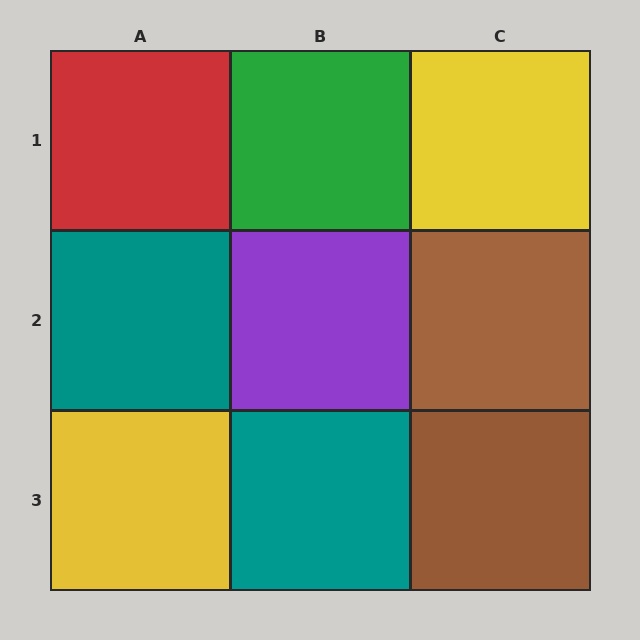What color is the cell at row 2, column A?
Teal.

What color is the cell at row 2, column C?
Brown.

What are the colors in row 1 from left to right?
Red, green, yellow.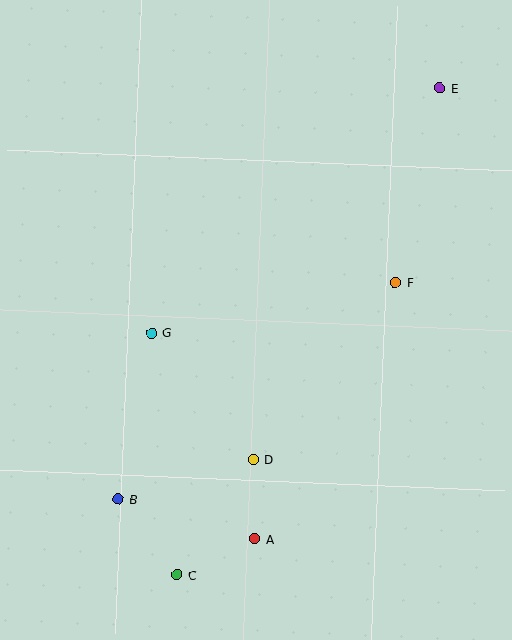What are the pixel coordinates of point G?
Point G is at (152, 333).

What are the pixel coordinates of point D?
Point D is at (253, 459).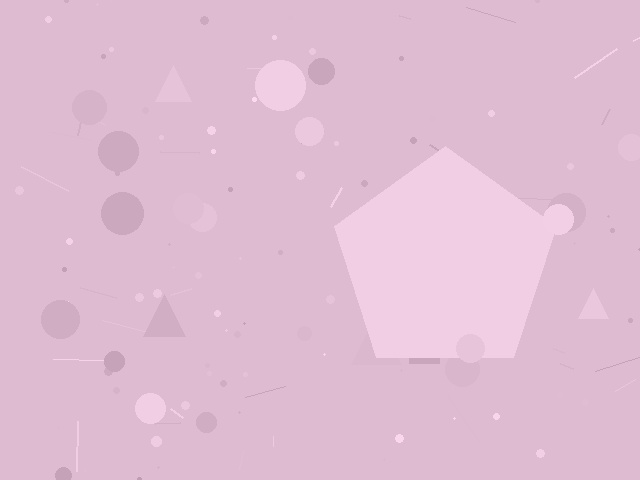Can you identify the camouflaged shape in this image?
The camouflaged shape is a pentagon.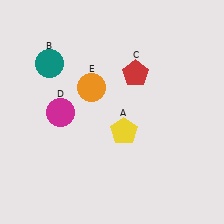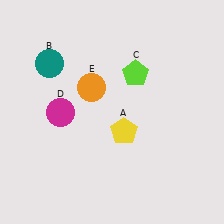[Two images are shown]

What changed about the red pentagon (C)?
In Image 1, C is red. In Image 2, it changed to lime.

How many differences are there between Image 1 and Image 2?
There is 1 difference between the two images.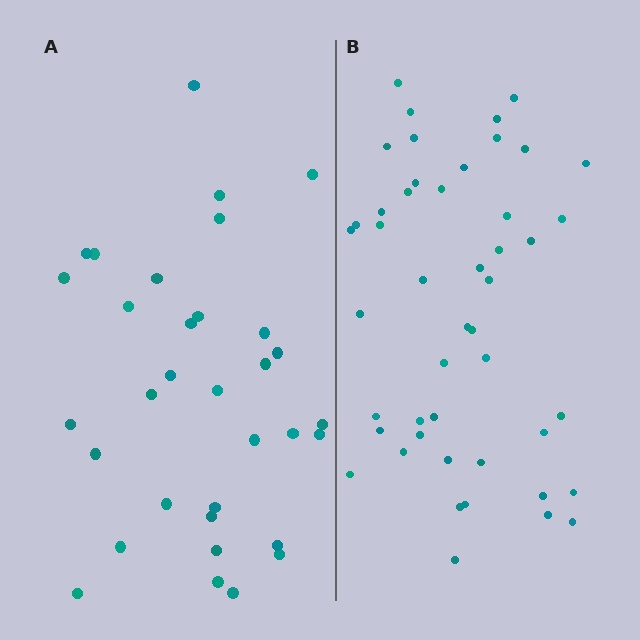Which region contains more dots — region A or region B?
Region B (the right region) has more dots.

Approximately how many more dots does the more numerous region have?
Region B has approximately 15 more dots than region A.